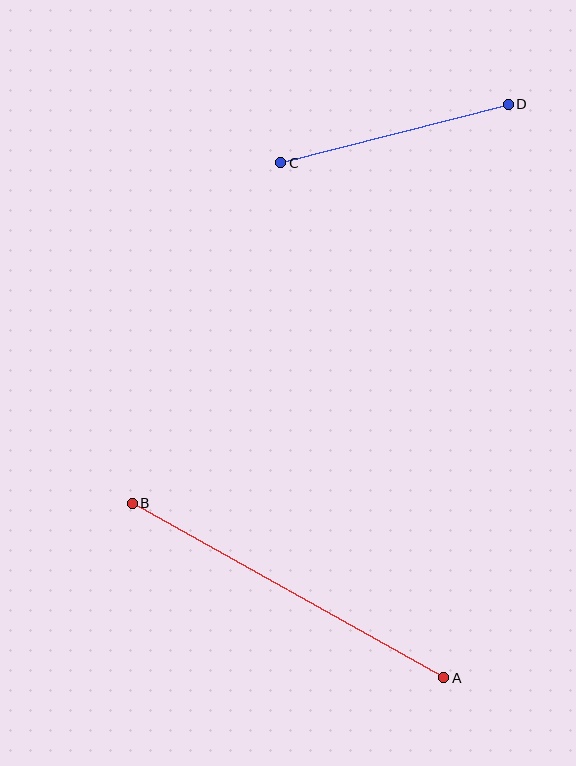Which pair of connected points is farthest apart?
Points A and B are farthest apart.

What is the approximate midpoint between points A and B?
The midpoint is at approximately (288, 591) pixels.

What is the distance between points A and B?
The distance is approximately 357 pixels.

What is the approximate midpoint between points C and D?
The midpoint is at approximately (395, 134) pixels.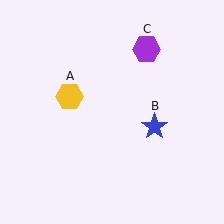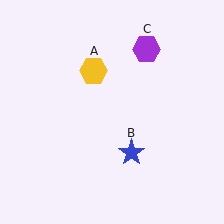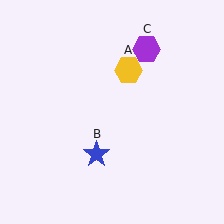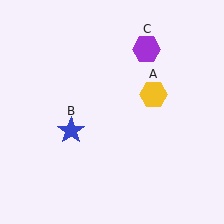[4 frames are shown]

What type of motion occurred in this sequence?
The yellow hexagon (object A), blue star (object B) rotated clockwise around the center of the scene.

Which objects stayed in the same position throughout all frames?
Purple hexagon (object C) remained stationary.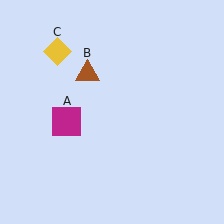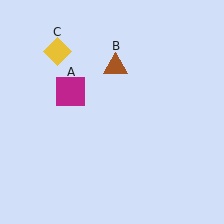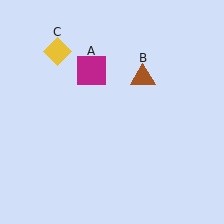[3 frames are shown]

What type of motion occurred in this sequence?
The magenta square (object A), brown triangle (object B) rotated clockwise around the center of the scene.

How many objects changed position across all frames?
2 objects changed position: magenta square (object A), brown triangle (object B).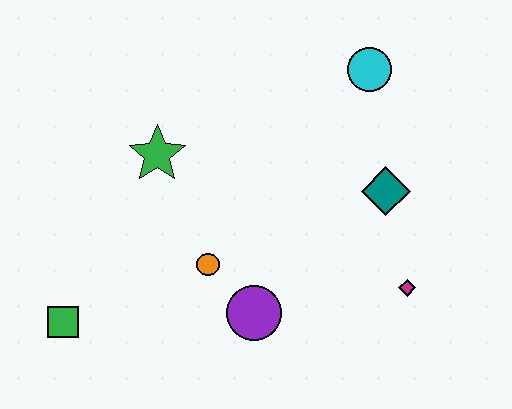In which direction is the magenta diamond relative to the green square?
The magenta diamond is to the right of the green square.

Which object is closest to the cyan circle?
The teal diamond is closest to the cyan circle.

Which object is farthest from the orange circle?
The cyan circle is farthest from the orange circle.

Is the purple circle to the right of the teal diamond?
No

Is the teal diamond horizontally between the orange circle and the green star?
No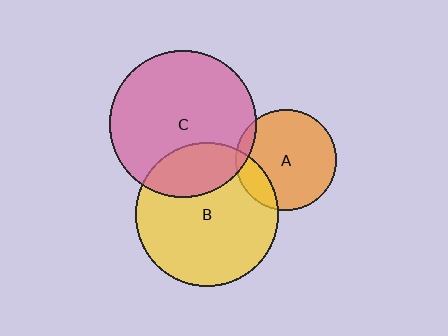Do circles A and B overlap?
Yes.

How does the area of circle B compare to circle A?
Approximately 2.0 times.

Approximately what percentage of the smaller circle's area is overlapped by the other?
Approximately 15%.